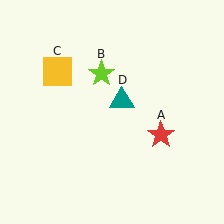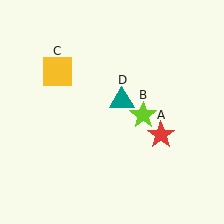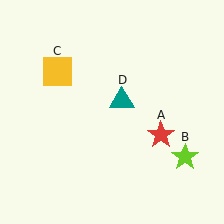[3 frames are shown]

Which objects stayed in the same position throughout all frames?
Red star (object A) and yellow square (object C) and teal triangle (object D) remained stationary.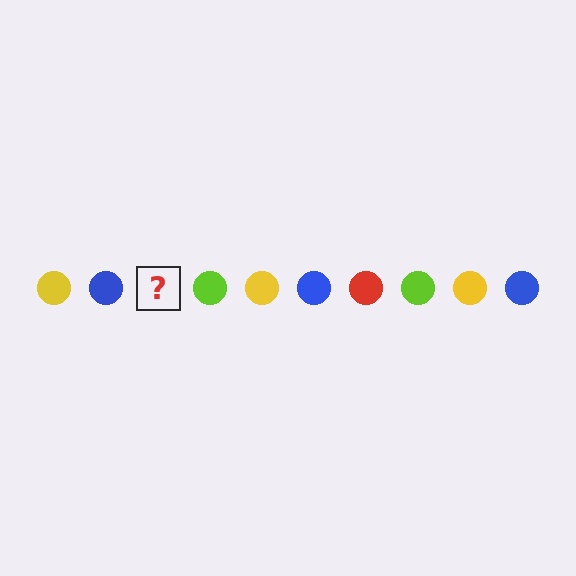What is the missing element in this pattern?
The missing element is a red circle.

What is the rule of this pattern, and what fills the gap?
The rule is that the pattern cycles through yellow, blue, red, lime circles. The gap should be filled with a red circle.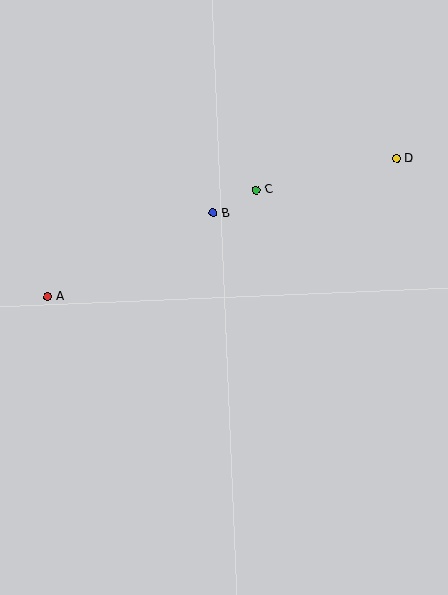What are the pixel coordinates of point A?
Point A is at (48, 297).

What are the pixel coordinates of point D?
Point D is at (397, 158).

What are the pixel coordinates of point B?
Point B is at (213, 213).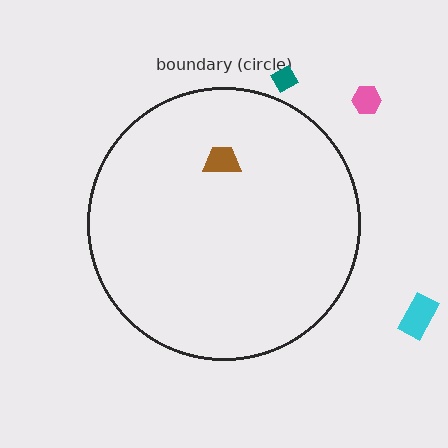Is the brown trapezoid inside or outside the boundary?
Inside.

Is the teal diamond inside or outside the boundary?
Outside.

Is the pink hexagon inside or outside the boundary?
Outside.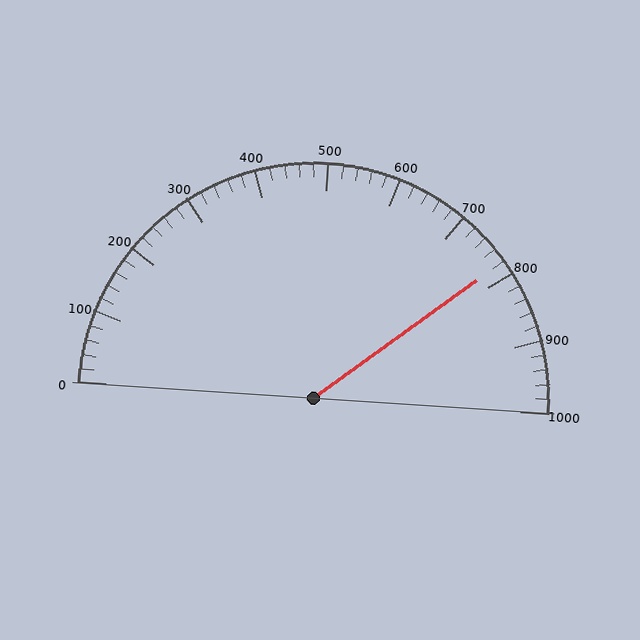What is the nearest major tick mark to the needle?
The nearest major tick mark is 800.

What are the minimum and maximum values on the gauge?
The gauge ranges from 0 to 1000.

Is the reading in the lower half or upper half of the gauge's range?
The reading is in the upper half of the range (0 to 1000).